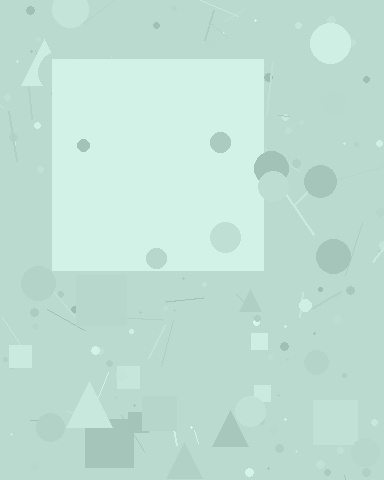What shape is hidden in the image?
A square is hidden in the image.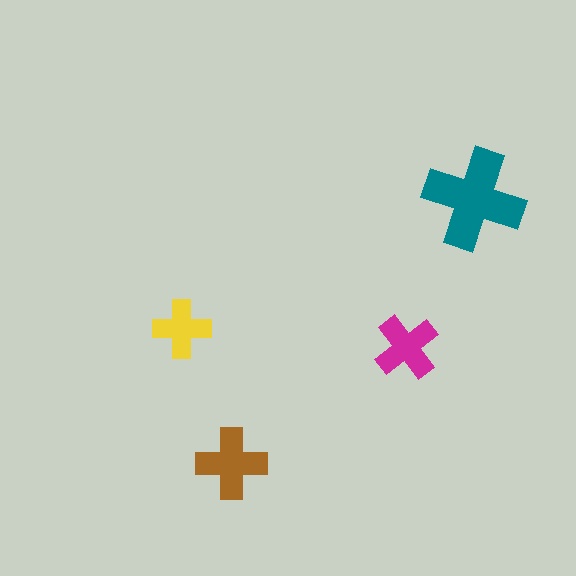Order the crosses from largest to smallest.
the teal one, the brown one, the magenta one, the yellow one.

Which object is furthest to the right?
The teal cross is rightmost.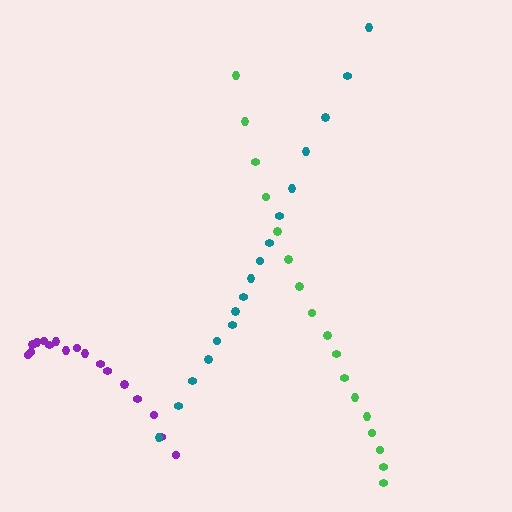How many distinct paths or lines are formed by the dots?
There are 3 distinct paths.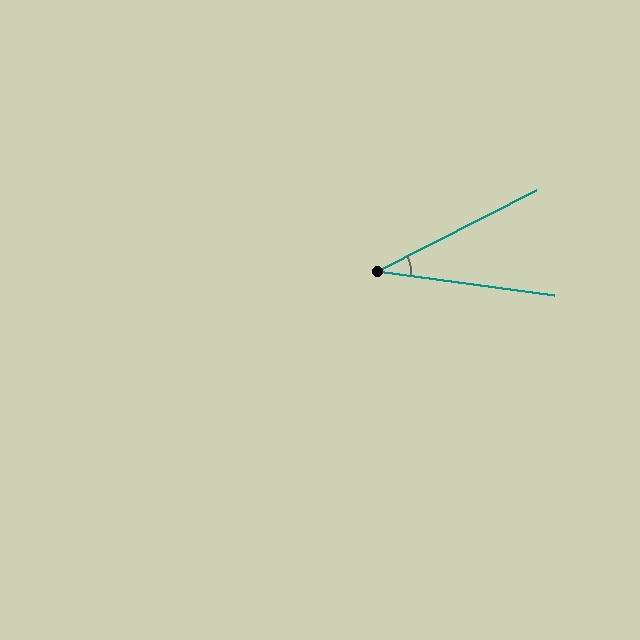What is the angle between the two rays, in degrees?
Approximately 35 degrees.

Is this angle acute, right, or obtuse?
It is acute.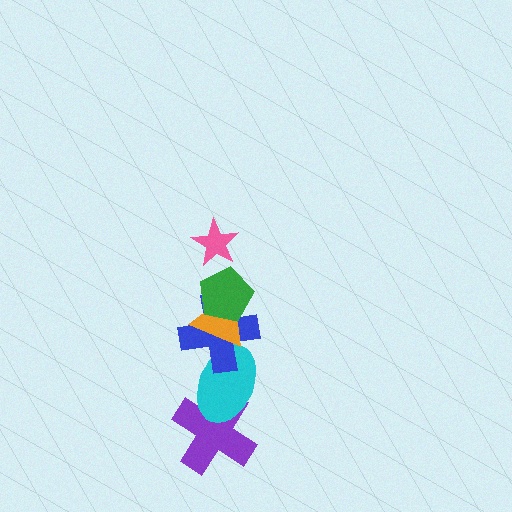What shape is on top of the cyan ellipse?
The blue cross is on top of the cyan ellipse.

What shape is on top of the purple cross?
The cyan ellipse is on top of the purple cross.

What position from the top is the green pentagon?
The green pentagon is 2nd from the top.